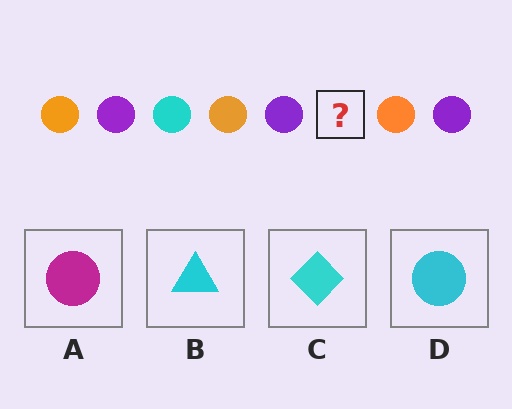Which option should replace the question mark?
Option D.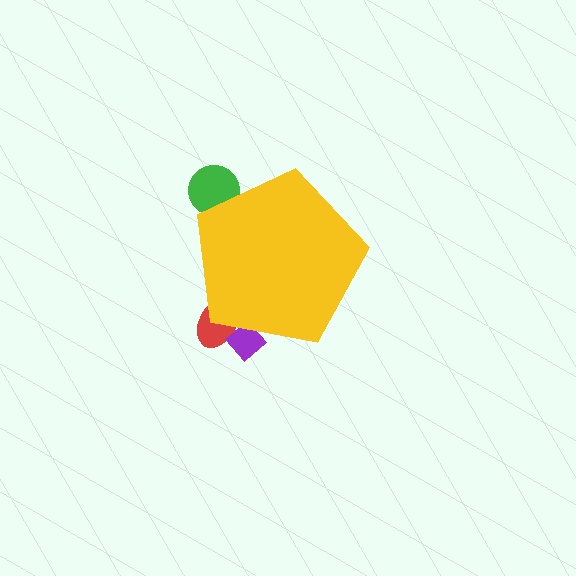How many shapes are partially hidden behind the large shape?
3 shapes are partially hidden.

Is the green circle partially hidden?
Yes, the green circle is partially hidden behind the yellow pentagon.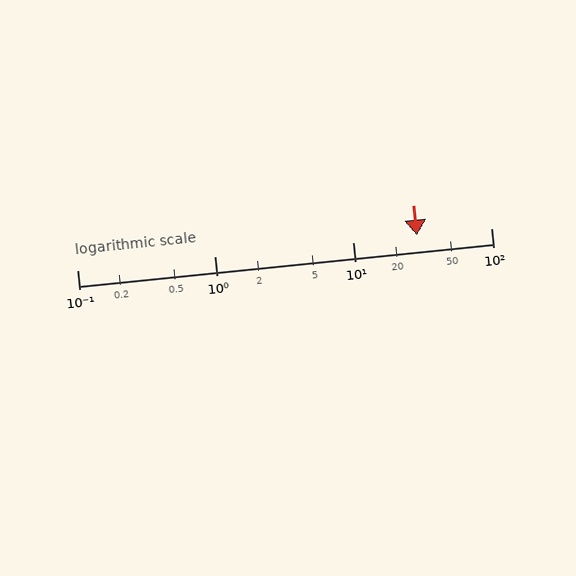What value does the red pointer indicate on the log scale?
The pointer indicates approximately 29.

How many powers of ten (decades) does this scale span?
The scale spans 3 decades, from 0.1 to 100.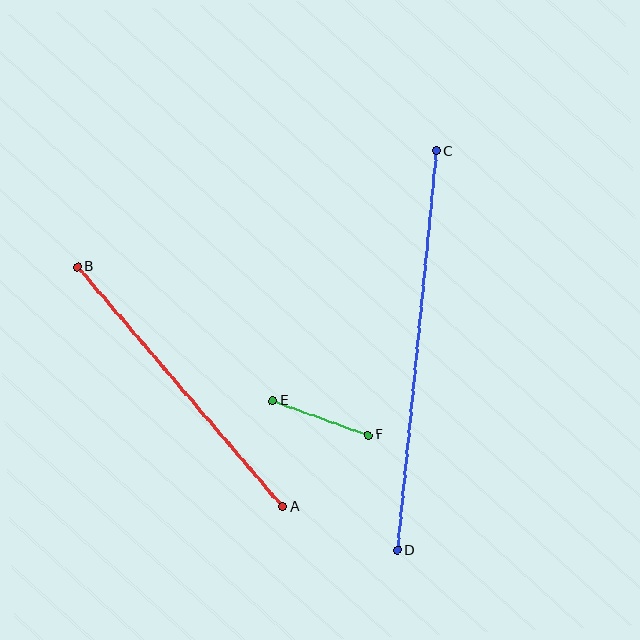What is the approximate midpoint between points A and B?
The midpoint is at approximately (180, 387) pixels.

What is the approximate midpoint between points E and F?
The midpoint is at approximately (320, 418) pixels.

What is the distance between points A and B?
The distance is approximately 316 pixels.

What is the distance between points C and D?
The distance is approximately 401 pixels.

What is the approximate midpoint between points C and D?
The midpoint is at approximately (417, 351) pixels.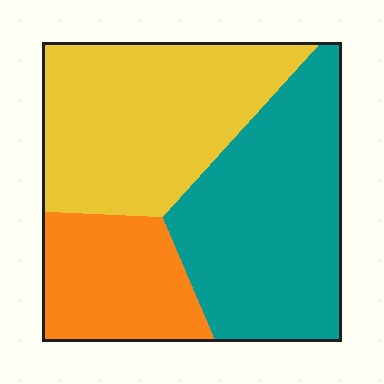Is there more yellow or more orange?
Yellow.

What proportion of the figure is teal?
Teal covers 41% of the figure.